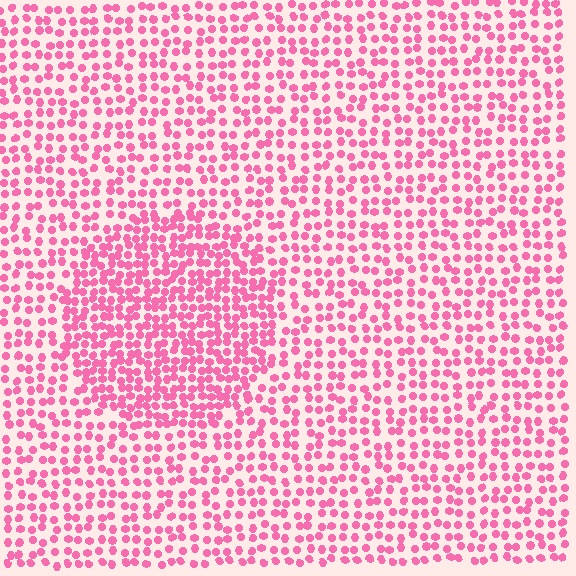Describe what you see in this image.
The image contains small pink elements arranged at two different densities. A circle-shaped region is visible where the elements are more densely packed than the surrounding area.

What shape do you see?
I see a circle.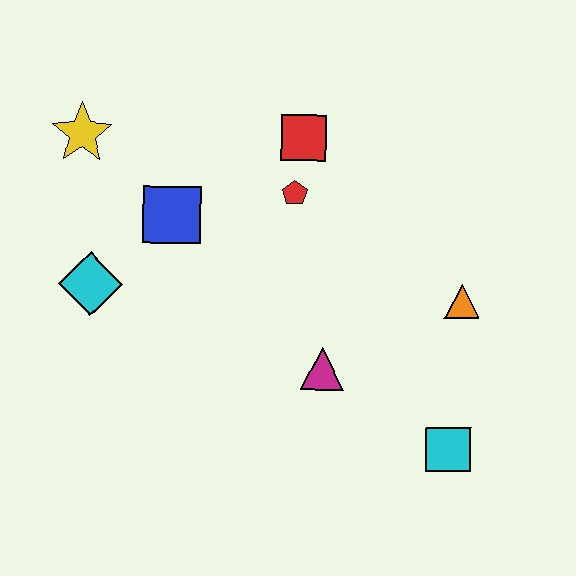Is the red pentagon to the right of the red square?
No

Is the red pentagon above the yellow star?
No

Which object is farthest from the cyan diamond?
The cyan square is farthest from the cyan diamond.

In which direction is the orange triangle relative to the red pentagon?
The orange triangle is to the right of the red pentagon.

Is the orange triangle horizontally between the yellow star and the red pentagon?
No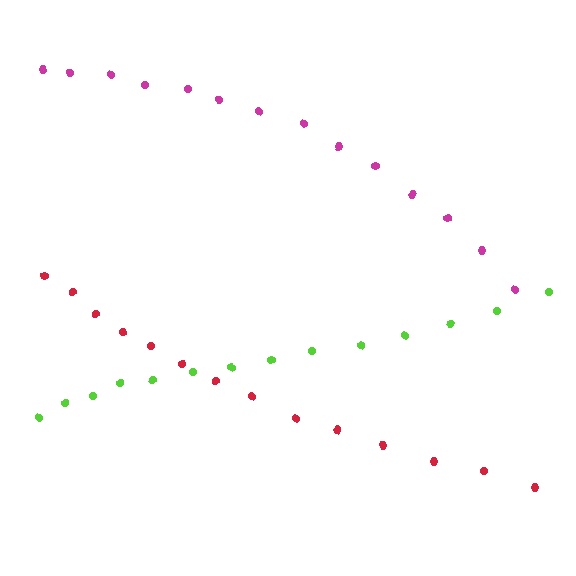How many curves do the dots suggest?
There are 3 distinct paths.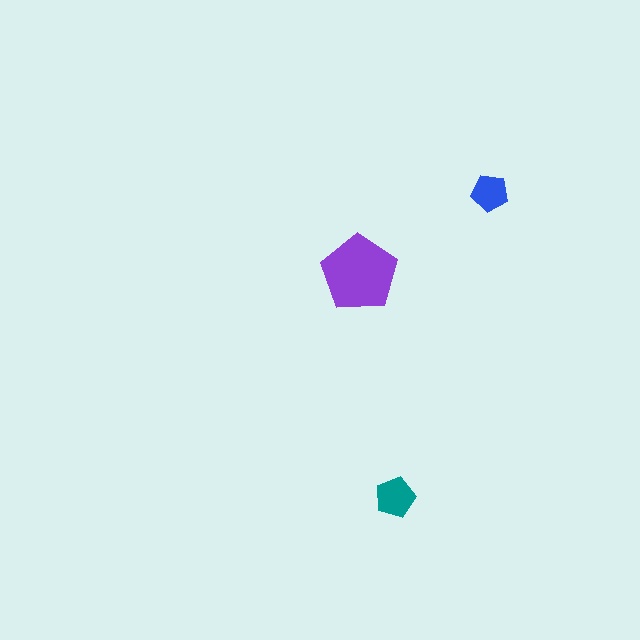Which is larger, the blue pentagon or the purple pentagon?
The purple one.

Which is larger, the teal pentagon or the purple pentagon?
The purple one.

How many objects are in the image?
There are 3 objects in the image.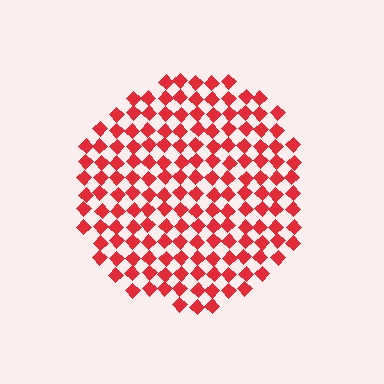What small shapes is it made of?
It is made of small diamonds.